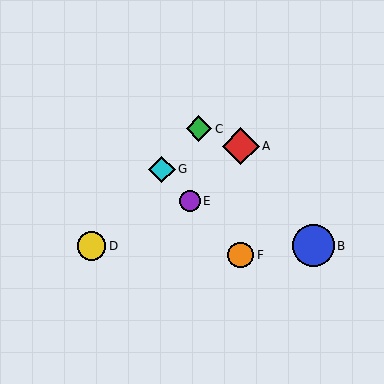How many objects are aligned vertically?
2 objects (A, F) are aligned vertically.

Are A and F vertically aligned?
Yes, both are at x≈241.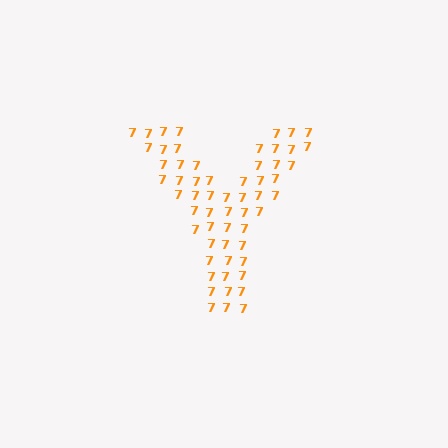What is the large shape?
The large shape is the letter Y.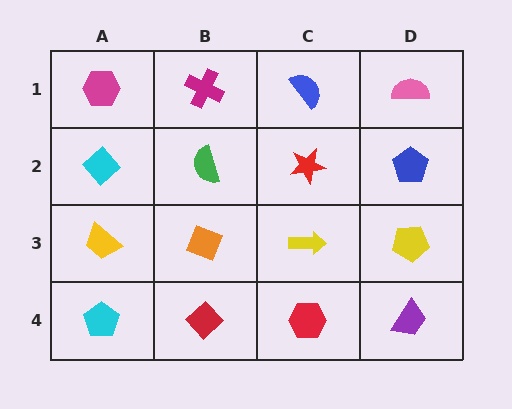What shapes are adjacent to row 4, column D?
A yellow pentagon (row 3, column D), a red hexagon (row 4, column C).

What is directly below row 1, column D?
A blue pentagon.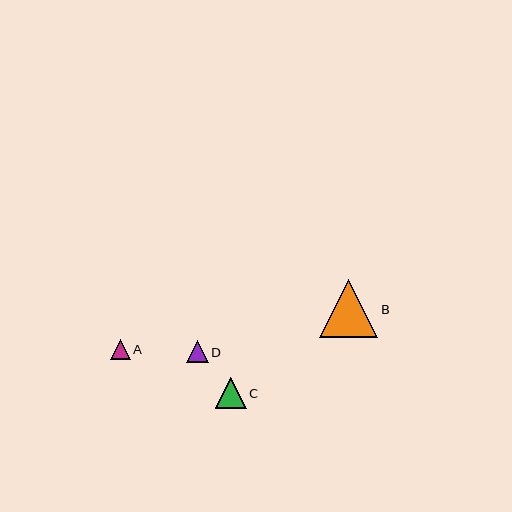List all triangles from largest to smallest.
From largest to smallest: B, C, D, A.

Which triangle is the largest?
Triangle B is the largest with a size of approximately 58 pixels.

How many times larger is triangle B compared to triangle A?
Triangle B is approximately 2.9 times the size of triangle A.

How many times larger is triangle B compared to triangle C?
Triangle B is approximately 1.9 times the size of triangle C.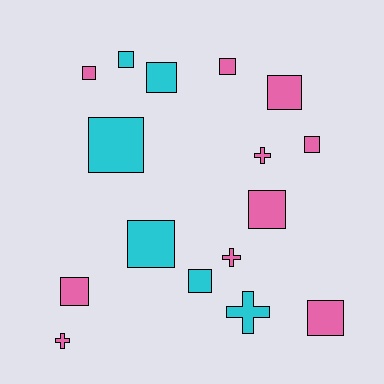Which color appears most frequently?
Pink, with 10 objects.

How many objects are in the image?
There are 16 objects.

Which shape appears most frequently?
Square, with 12 objects.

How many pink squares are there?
There are 7 pink squares.